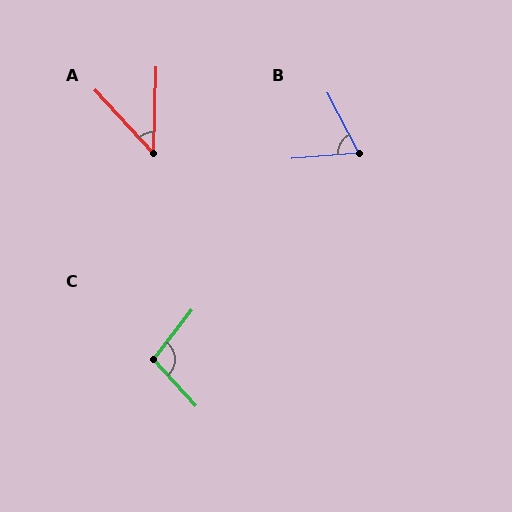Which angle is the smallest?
A, at approximately 44 degrees.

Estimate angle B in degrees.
Approximately 67 degrees.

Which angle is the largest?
C, at approximately 100 degrees.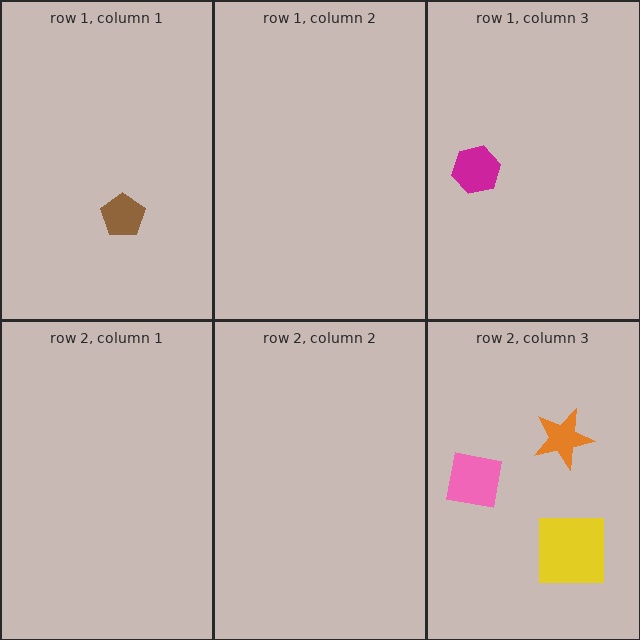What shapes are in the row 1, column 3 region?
The magenta hexagon.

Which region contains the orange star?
The row 2, column 3 region.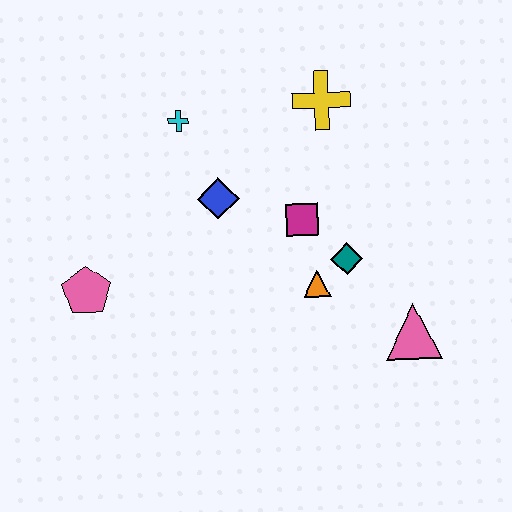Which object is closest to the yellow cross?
The magenta square is closest to the yellow cross.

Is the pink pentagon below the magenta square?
Yes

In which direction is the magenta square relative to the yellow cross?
The magenta square is below the yellow cross.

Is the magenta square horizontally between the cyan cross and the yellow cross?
Yes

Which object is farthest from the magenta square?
The pink pentagon is farthest from the magenta square.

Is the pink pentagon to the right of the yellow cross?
No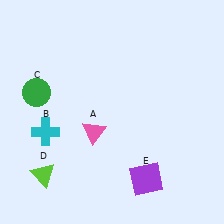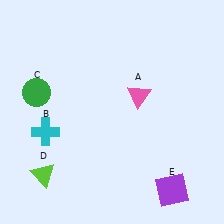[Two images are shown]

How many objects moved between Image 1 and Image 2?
2 objects moved between the two images.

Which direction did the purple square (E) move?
The purple square (E) moved right.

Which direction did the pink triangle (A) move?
The pink triangle (A) moved right.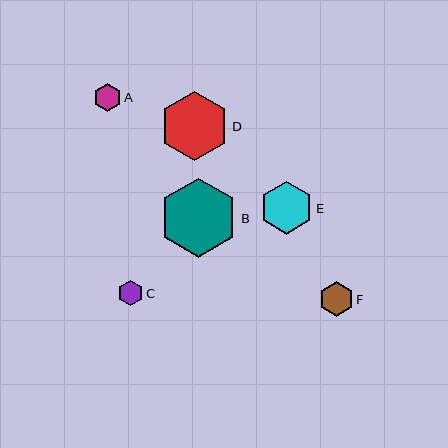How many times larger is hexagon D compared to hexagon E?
Hexagon D is approximately 1.3 times the size of hexagon E.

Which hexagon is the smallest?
Hexagon C is the smallest with a size of approximately 25 pixels.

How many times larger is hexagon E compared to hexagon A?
Hexagon E is approximately 1.9 times the size of hexagon A.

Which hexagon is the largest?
Hexagon B is the largest with a size of approximately 79 pixels.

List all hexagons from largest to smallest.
From largest to smallest: B, D, E, F, A, C.